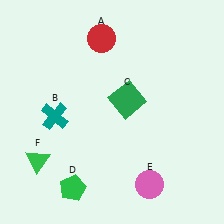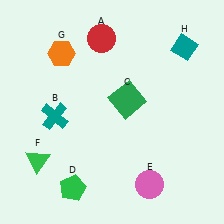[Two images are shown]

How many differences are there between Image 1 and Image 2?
There are 2 differences between the two images.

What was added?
An orange hexagon (G), a teal diamond (H) were added in Image 2.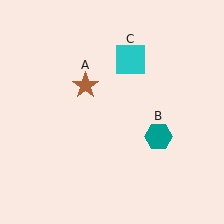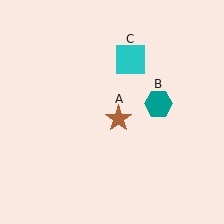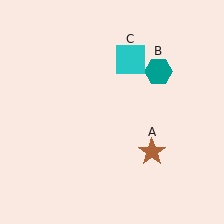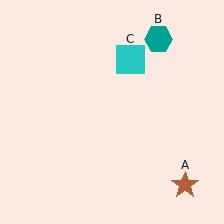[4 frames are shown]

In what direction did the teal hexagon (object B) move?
The teal hexagon (object B) moved up.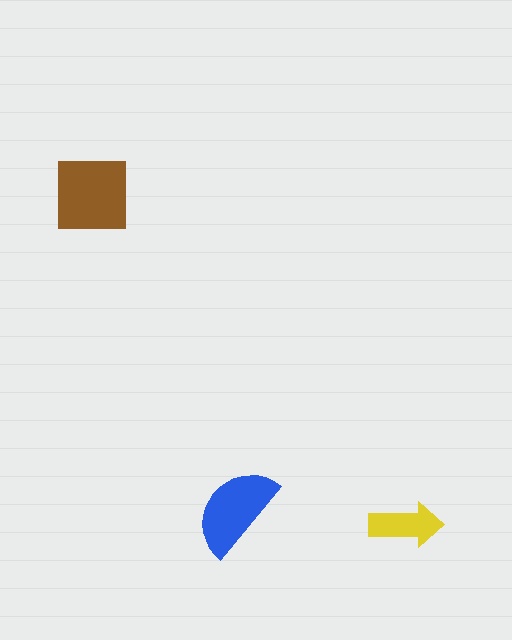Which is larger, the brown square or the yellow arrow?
The brown square.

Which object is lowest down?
The yellow arrow is bottommost.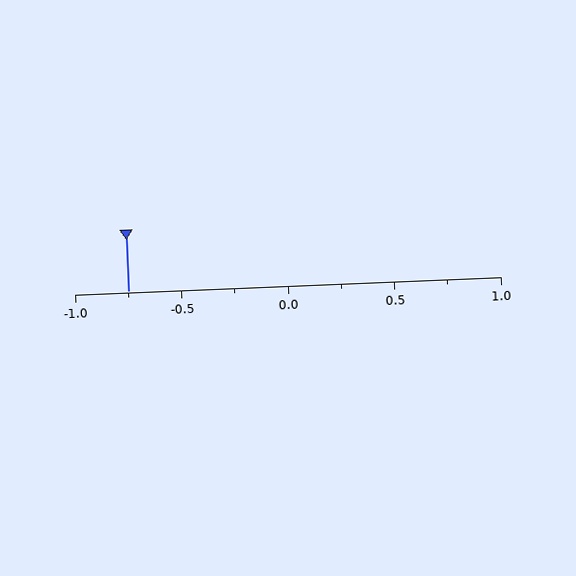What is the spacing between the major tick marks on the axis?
The major ticks are spaced 0.5 apart.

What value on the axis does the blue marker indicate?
The marker indicates approximately -0.75.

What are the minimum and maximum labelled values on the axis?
The axis runs from -1.0 to 1.0.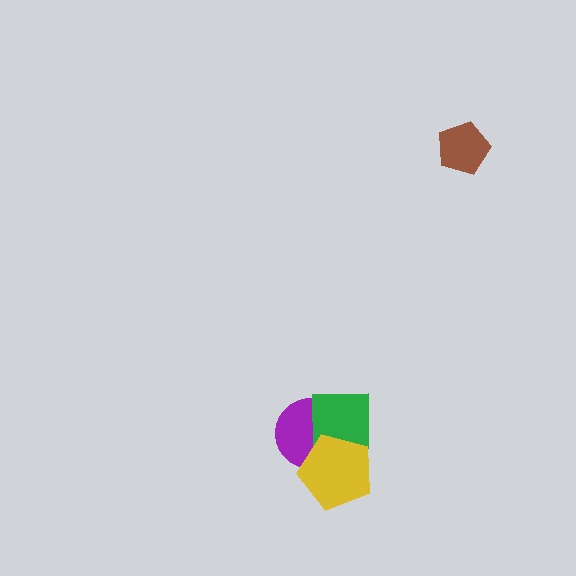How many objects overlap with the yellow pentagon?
2 objects overlap with the yellow pentagon.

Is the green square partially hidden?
Yes, it is partially covered by another shape.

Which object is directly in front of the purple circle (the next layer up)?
The green square is directly in front of the purple circle.